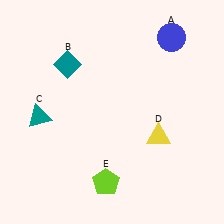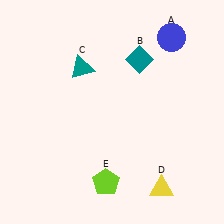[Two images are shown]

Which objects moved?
The objects that moved are: the teal diamond (B), the teal triangle (C), the yellow triangle (D).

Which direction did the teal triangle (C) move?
The teal triangle (C) moved up.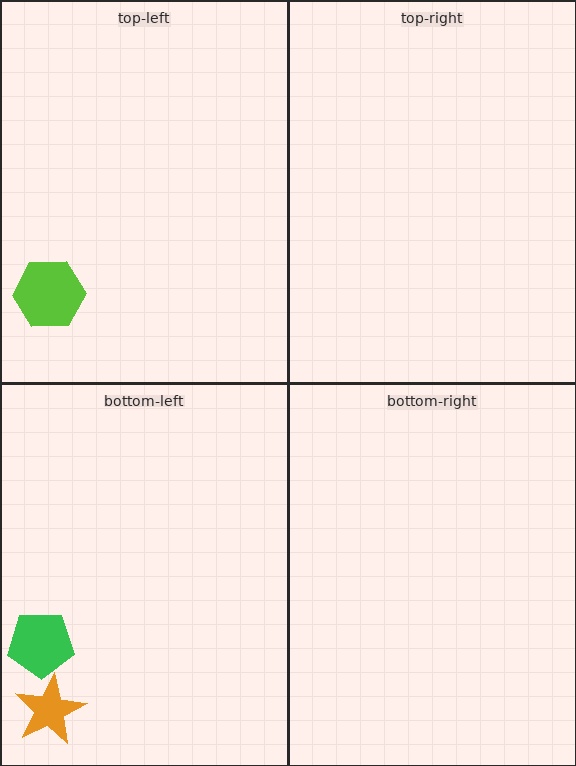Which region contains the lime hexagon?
The top-left region.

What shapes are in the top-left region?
The lime hexagon.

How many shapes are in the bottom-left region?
2.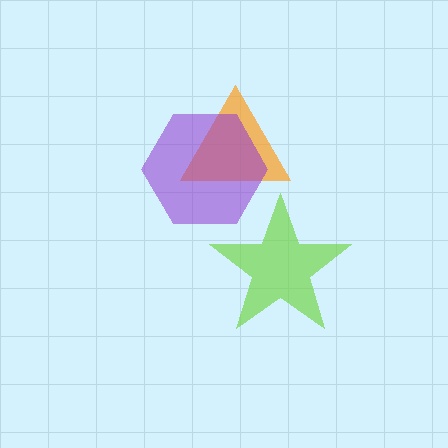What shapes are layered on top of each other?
The layered shapes are: an orange triangle, a purple hexagon, a lime star.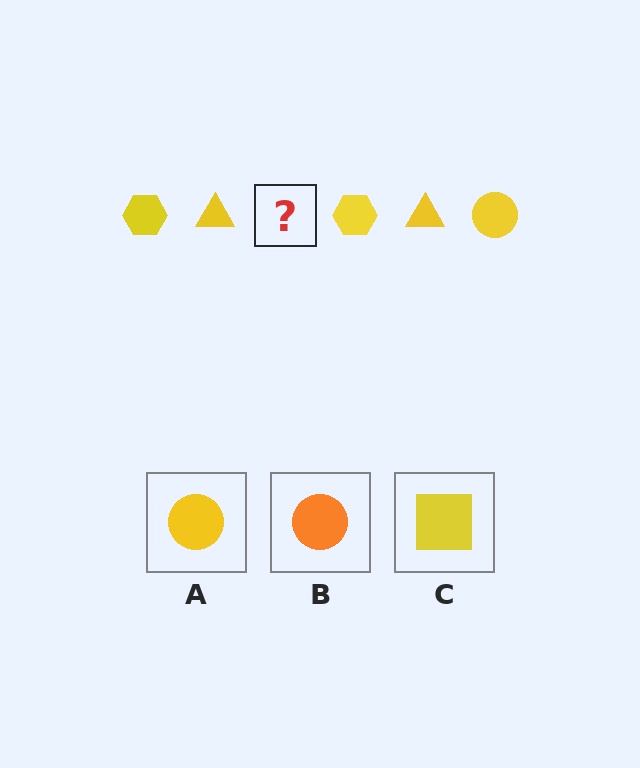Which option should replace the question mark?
Option A.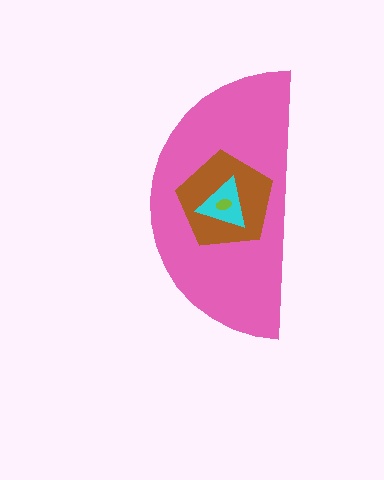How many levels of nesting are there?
4.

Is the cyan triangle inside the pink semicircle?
Yes.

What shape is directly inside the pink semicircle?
The brown pentagon.